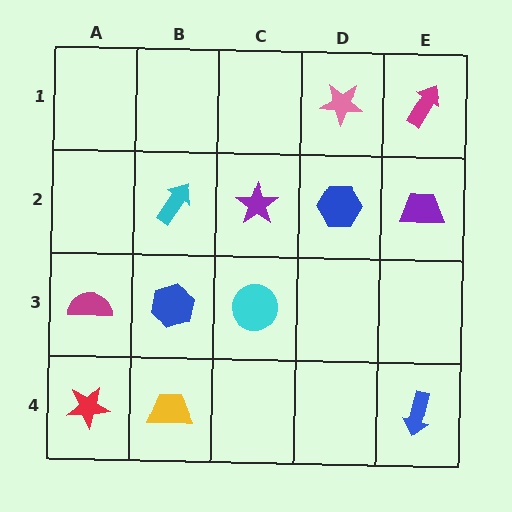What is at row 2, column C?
A purple star.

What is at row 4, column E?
A blue arrow.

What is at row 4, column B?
A yellow trapezoid.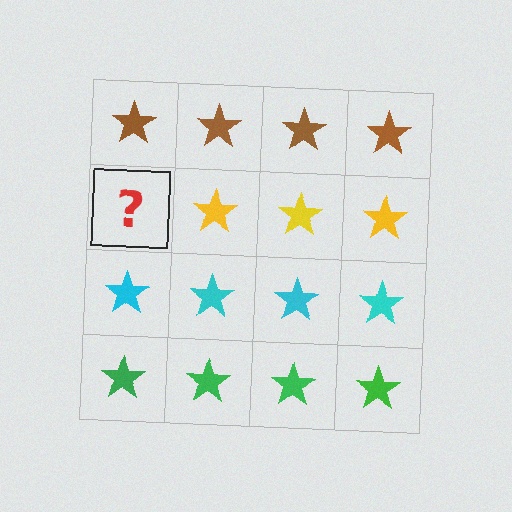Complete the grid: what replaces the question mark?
The question mark should be replaced with a yellow star.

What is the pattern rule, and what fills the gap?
The rule is that each row has a consistent color. The gap should be filled with a yellow star.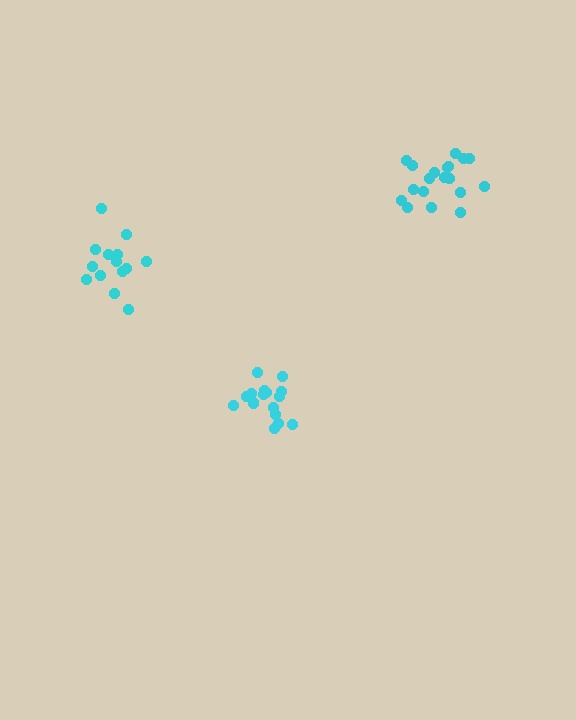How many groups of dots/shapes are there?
There are 3 groups.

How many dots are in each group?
Group 1: 19 dots, Group 2: 14 dots, Group 3: 17 dots (50 total).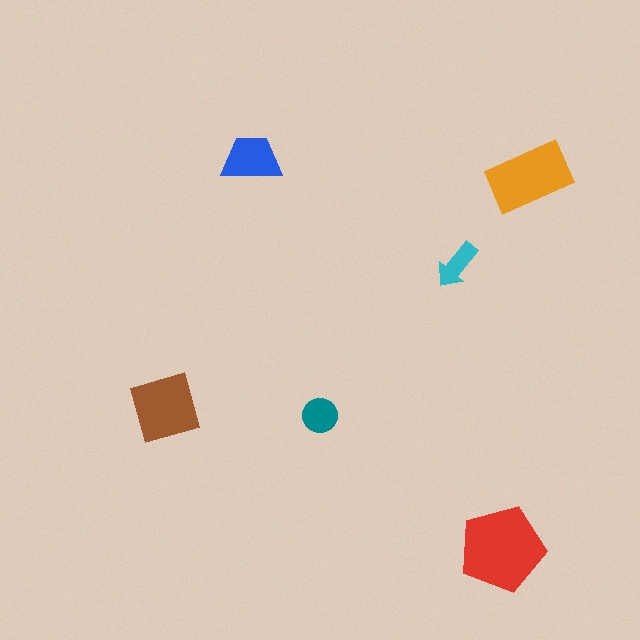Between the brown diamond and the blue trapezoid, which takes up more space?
The brown diamond.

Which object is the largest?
The red pentagon.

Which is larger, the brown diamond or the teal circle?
The brown diamond.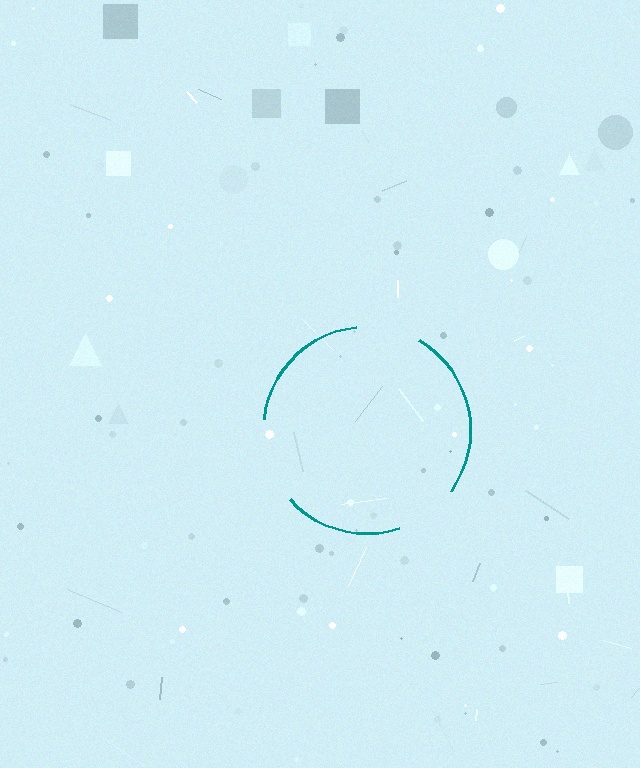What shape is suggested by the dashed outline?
The dashed outline suggests a circle.